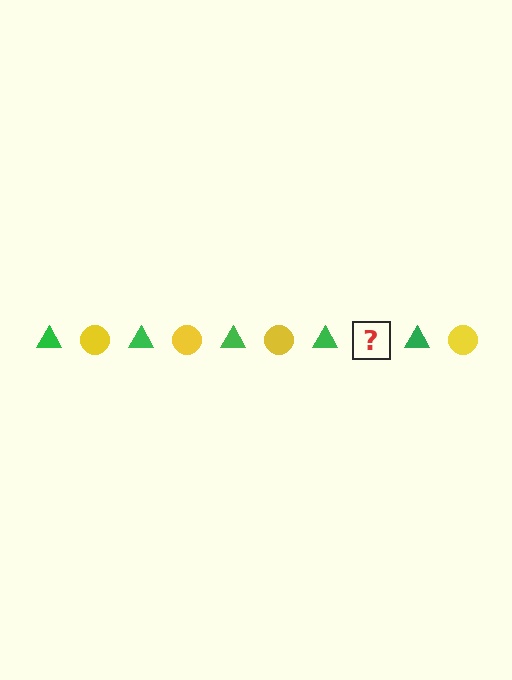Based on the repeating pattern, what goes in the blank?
The blank should be a yellow circle.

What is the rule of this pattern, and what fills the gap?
The rule is that the pattern alternates between green triangle and yellow circle. The gap should be filled with a yellow circle.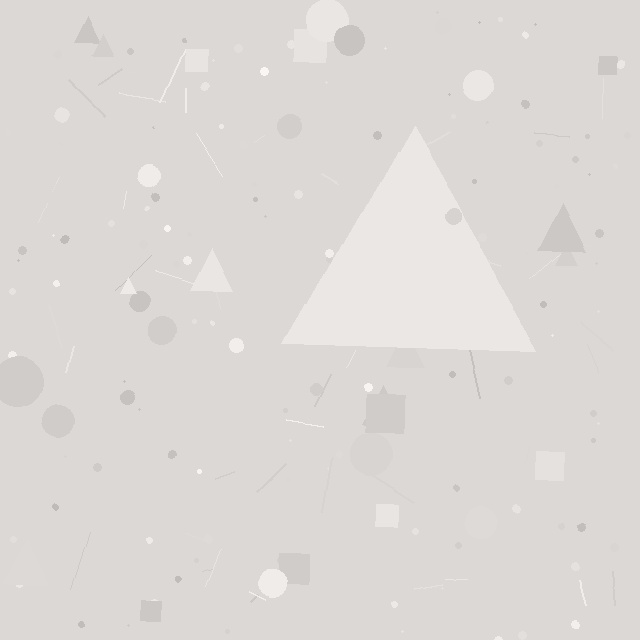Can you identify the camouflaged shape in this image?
The camouflaged shape is a triangle.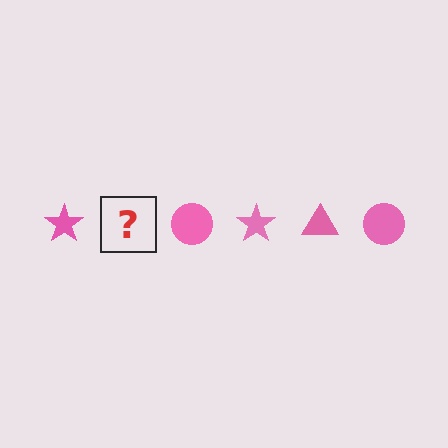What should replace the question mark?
The question mark should be replaced with a pink triangle.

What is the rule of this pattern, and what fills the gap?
The rule is that the pattern cycles through star, triangle, circle shapes in pink. The gap should be filled with a pink triangle.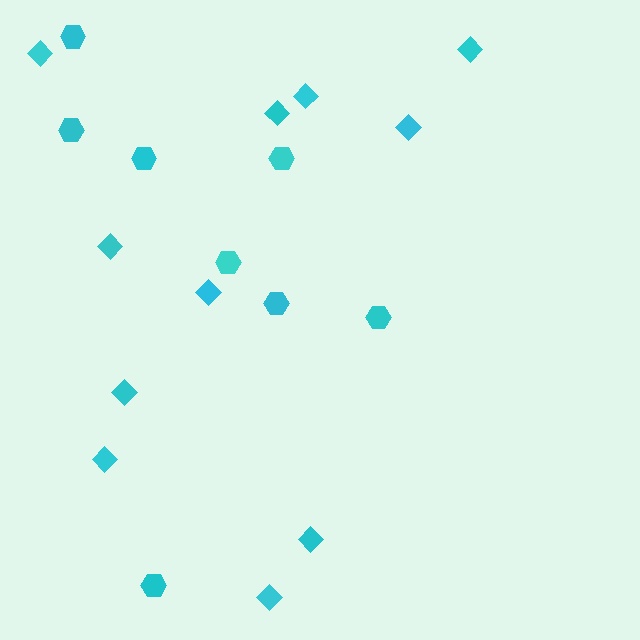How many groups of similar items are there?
There are 2 groups: one group of hexagons (8) and one group of diamonds (11).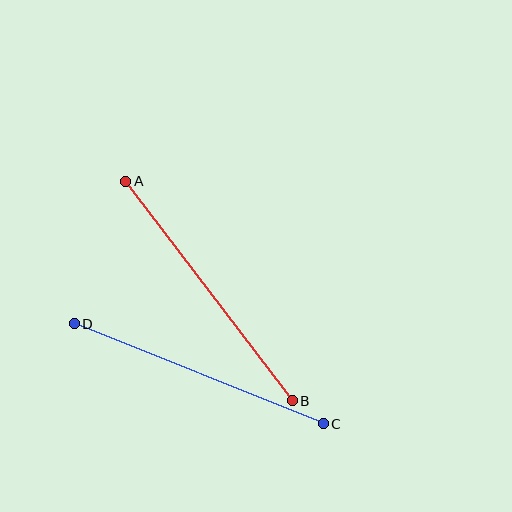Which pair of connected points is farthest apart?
Points A and B are farthest apart.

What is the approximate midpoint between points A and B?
The midpoint is at approximately (209, 291) pixels.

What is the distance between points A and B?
The distance is approximately 275 pixels.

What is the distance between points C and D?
The distance is approximately 268 pixels.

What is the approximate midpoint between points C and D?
The midpoint is at approximately (199, 374) pixels.